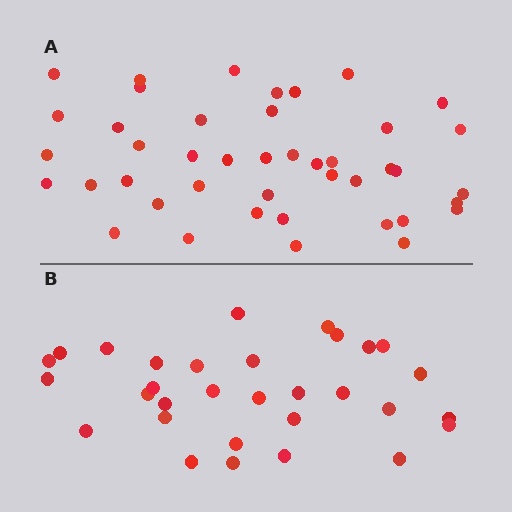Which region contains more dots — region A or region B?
Region A (the top region) has more dots.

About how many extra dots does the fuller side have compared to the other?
Region A has roughly 12 or so more dots than region B.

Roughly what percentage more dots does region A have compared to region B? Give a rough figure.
About 40% more.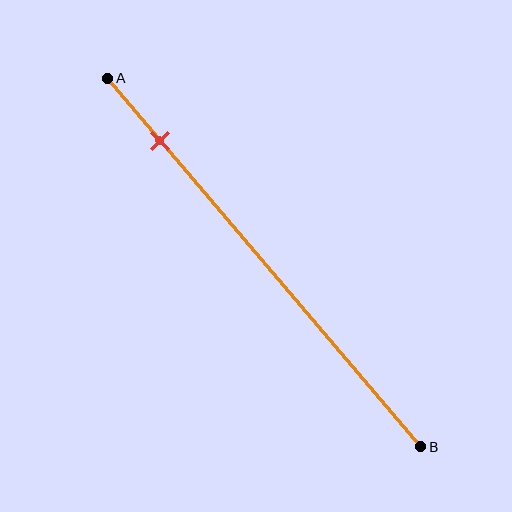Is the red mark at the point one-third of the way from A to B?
No, the mark is at about 15% from A, not at the 33% one-third point.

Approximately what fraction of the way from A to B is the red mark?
The red mark is approximately 15% of the way from A to B.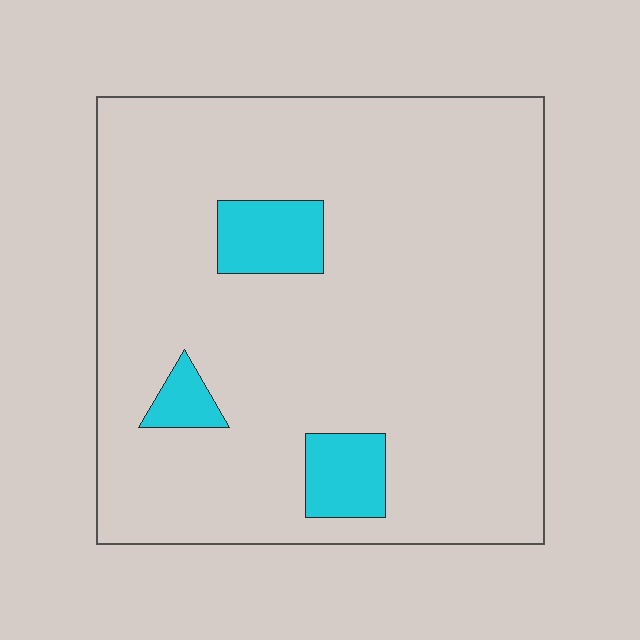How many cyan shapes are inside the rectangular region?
3.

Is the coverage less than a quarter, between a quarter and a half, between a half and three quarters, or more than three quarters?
Less than a quarter.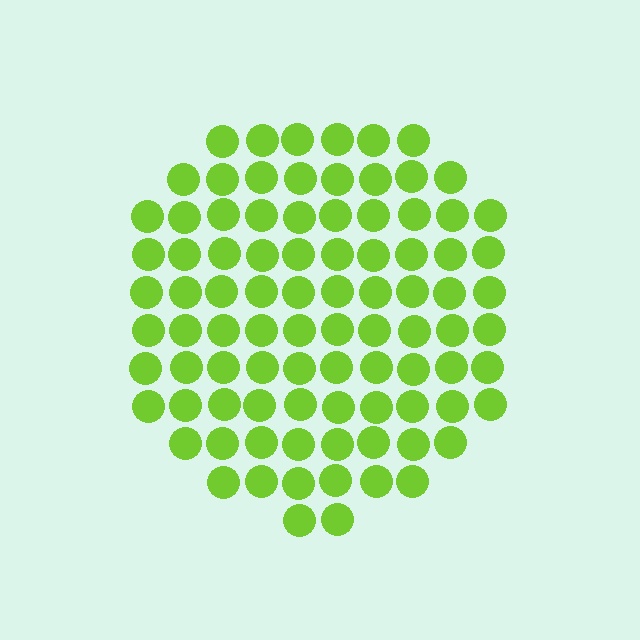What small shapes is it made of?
It is made of small circles.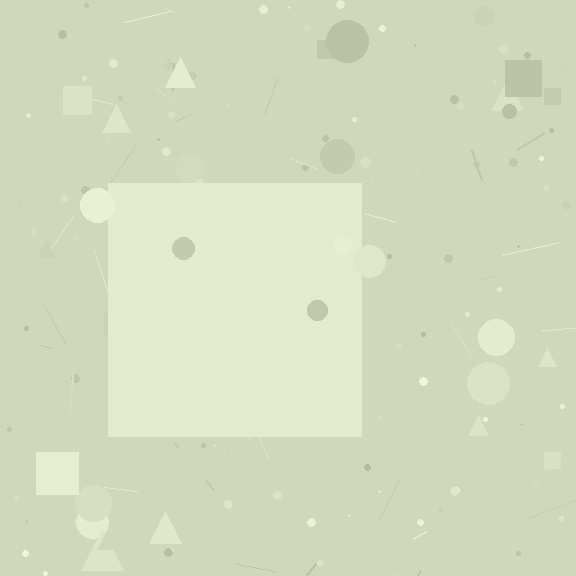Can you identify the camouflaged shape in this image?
The camouflaged shape is a square.